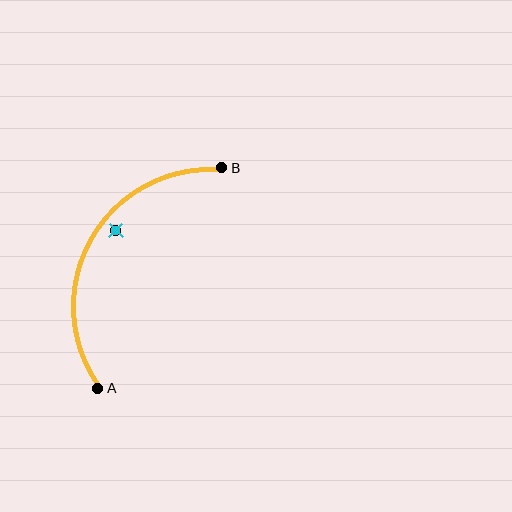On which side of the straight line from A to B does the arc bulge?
The arc bulges to the left of the straight line connecting A and B.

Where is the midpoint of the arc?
The arc midpoint is the point on the curve farthest from the straight line joining A and B. It sits to the left of that line.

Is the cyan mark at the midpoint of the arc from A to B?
No — the cyan mark does not lie on the arc at all. It sits slightly inside the curve.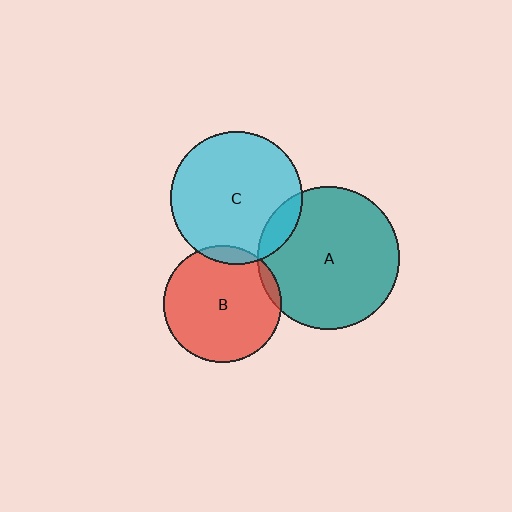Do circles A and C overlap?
Yes.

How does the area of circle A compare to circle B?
Approximately 1.5 times.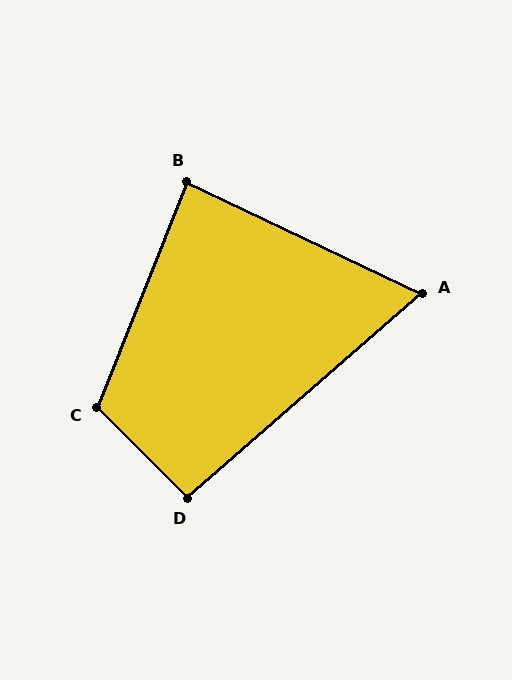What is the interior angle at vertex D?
Approximately 94 degrees (approximately right).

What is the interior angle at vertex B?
Approximately 86 degrees (approximately right).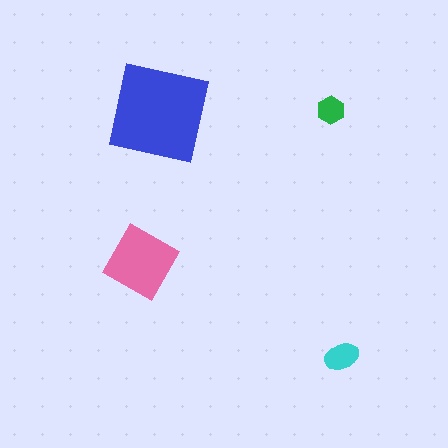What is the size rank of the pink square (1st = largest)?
2nd.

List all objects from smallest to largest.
The green hexagon, the cyan ellipse, the pink square, the blue square.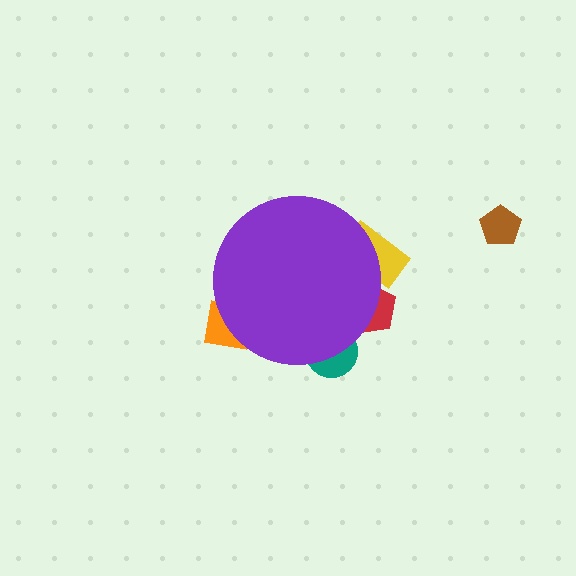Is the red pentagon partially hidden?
Yes, the red pentagon is partially hidden behind the purple circle.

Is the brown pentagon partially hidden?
No, the brown pentagon is fully visible.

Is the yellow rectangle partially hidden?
Yes, the yellow rectangle is partially hidden behind the purple circle.